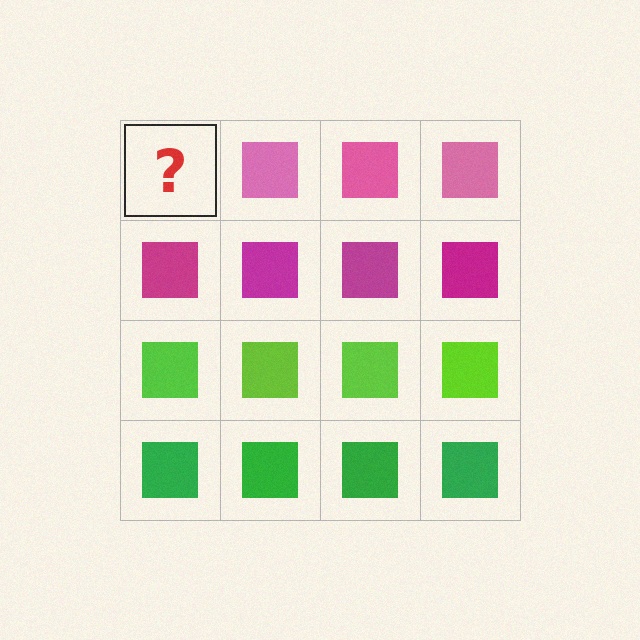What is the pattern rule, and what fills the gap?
The rule is that each row has a consistent color. The gap should be filled with a pink square.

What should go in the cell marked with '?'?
The missing cell should contain a pink square.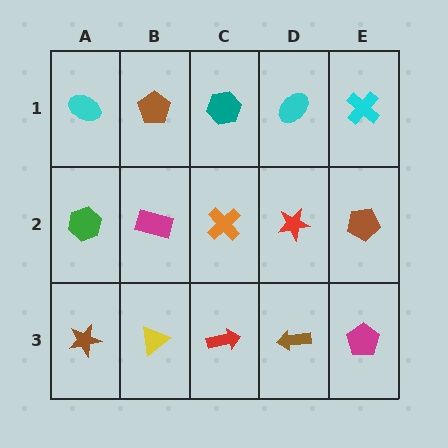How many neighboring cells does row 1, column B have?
3.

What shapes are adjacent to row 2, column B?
A brown pentagon (row 1, column B), a yellow triangle (row 3, column B), a green hexagon (row 2, column A), an orange cross (row 2, column C).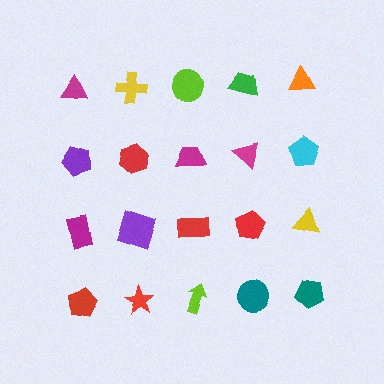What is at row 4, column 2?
A red star.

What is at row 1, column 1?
A magenta triangle.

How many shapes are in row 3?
5 shapes.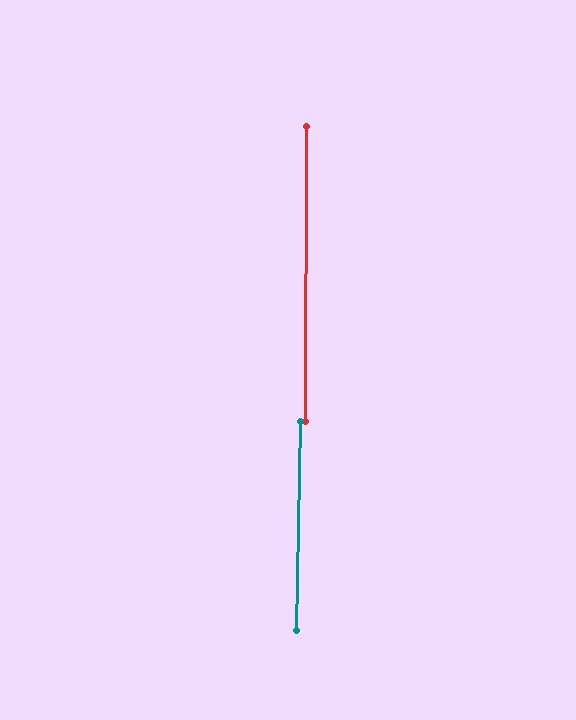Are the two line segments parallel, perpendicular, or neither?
Parallel — their directions differ by only 1.0°.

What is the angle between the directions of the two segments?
Approximately 1 degree.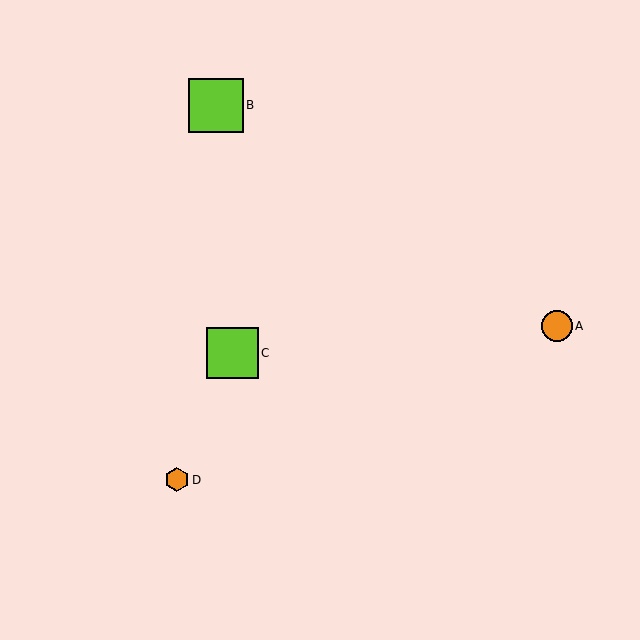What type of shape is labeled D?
Shape D is an orange hexagon.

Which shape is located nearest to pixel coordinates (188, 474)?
The orange hexagon (labeled D) at (177, 480) is nearest to that location.